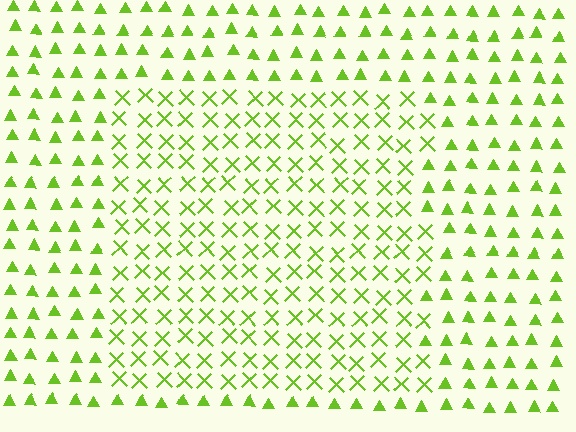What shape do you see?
I see a rectangle.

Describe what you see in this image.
The image is filled with small lime elements arranged in a uniform grid. A rectangle-shaped region contains X marks, while the surrounding area contains triangles. The boundary is defined purely by the change in element shape.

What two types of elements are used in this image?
The image uses X marks inside the rectangle region and triangles outside it.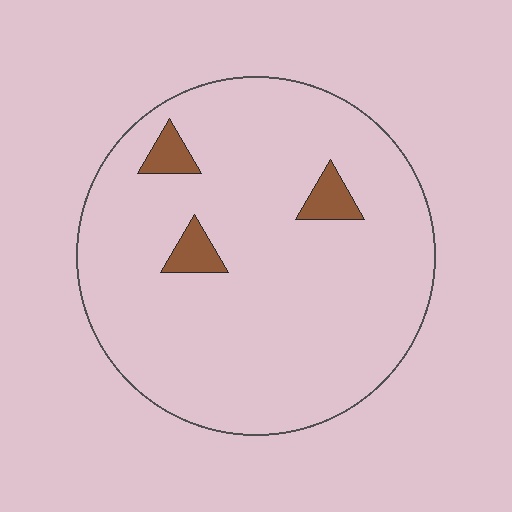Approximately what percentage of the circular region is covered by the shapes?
Approximately 5%.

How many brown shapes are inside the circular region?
3.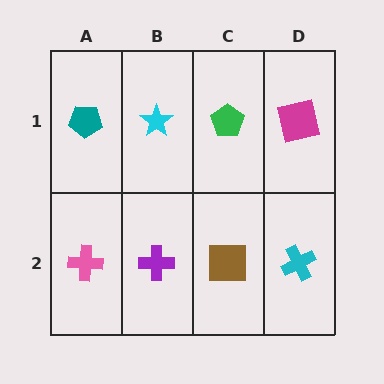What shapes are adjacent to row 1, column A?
A pink cross (row 2, column A), a cyan star (row 1, column B).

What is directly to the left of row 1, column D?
A green pentagon.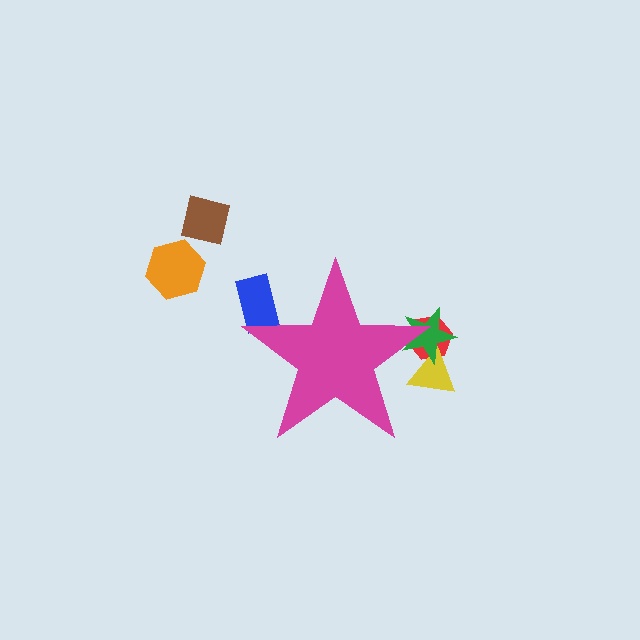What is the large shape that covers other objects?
A magenta star.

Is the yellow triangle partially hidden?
Yes, the yellow triangle is partially hidden behind the magenta star.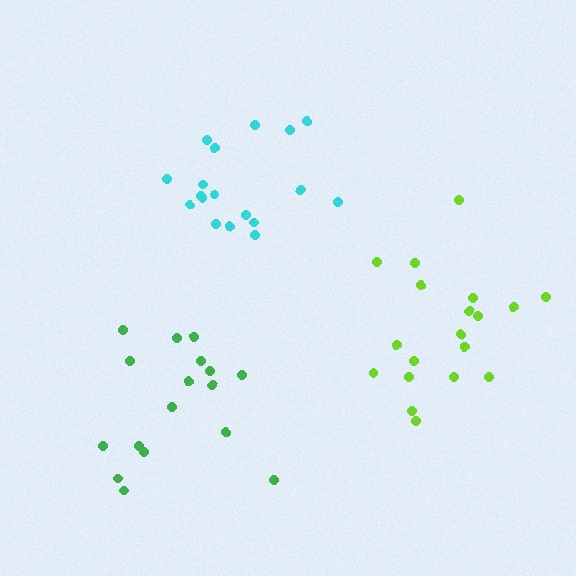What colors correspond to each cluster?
The clusters are colored: cyan, green, lime.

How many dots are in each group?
Group 1: 18 dots, Group 2: 17 dots, Group 3: 19 dots (54 total).